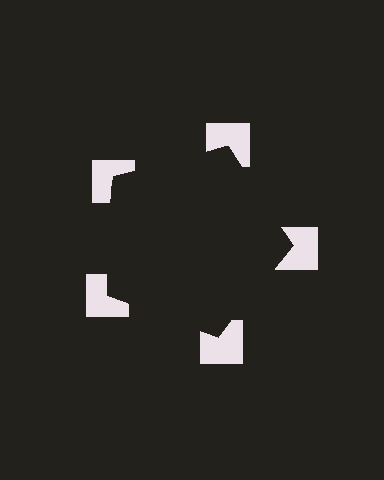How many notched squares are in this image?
There are 5 — one at each vertex of the illusory pentagon.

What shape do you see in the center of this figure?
An illusory pentagon — its edges are inferred from the aligned wedge cuts in the notched squares, not physically drawn.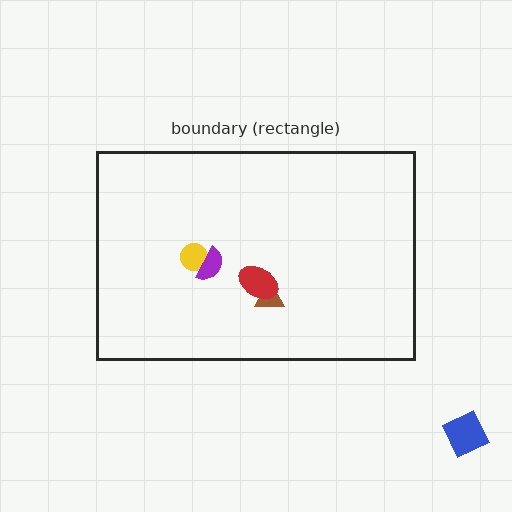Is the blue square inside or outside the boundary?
Outside.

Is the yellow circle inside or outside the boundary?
Inside.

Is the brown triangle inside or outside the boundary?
Inside.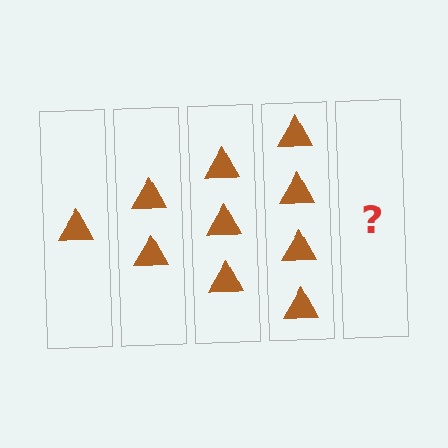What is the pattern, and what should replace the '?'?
The pattern is that each step adds one more triangle. The '?' should be 5 triangles.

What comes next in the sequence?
The next element should be 5 triangles.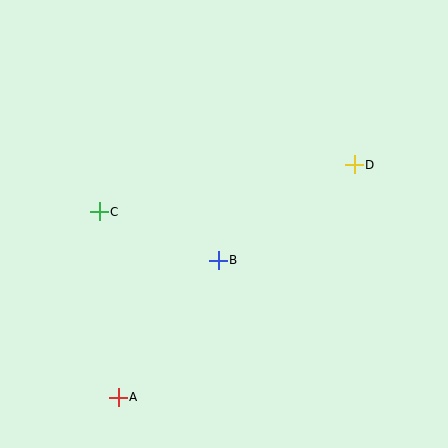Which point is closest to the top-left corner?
Point C is closest to the top-left corner.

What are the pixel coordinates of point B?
Point B is at (218, 260).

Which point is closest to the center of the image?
Point B at (218, 260) is closest to the center.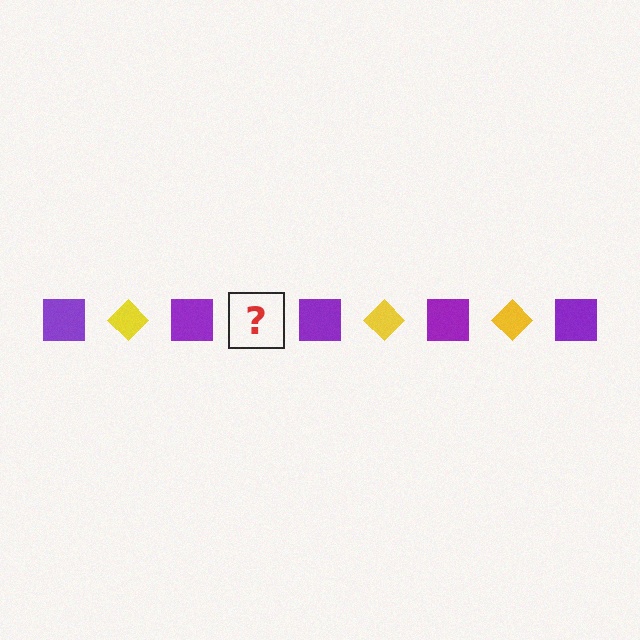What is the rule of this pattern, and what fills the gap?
The rule is that the pattern alternates between purple square and yellow diamond. The gap should be filled with a yellow diamond.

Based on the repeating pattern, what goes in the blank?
The blank should be a yellow diamond.